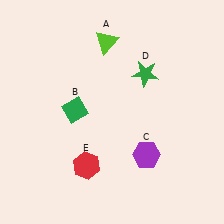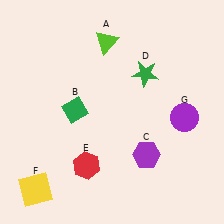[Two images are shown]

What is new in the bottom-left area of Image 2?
A yellow square (F) was added in the bottom-left area of Image 2.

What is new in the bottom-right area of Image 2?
A purple circle (G) was added in the bottom-right area of Image 2.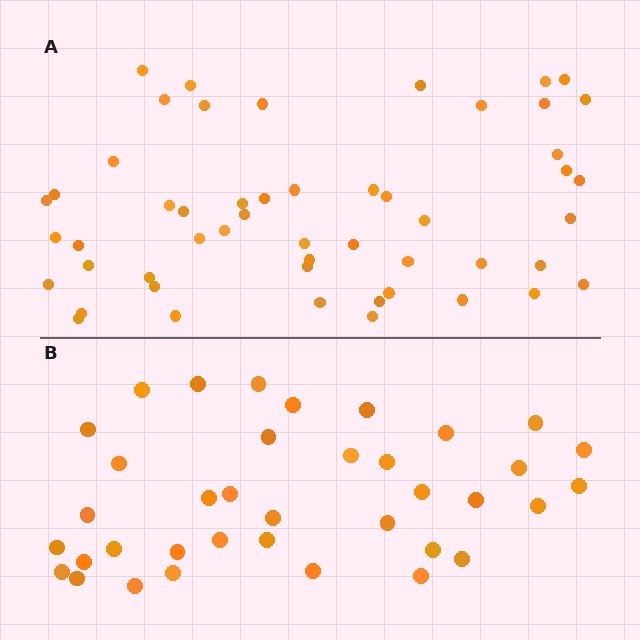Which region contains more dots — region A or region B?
Region A (the top region) has more dots.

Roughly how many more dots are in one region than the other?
Region A has approximately 15 more dots than region B.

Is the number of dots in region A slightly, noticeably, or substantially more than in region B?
Region A has noticeably more, but not dramatically so. The ratio is roughly 1.4 to 1.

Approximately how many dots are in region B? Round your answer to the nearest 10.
About 40 dots. (The exact count is 37, which rounds to 40.)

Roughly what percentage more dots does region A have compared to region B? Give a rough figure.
About 40% more.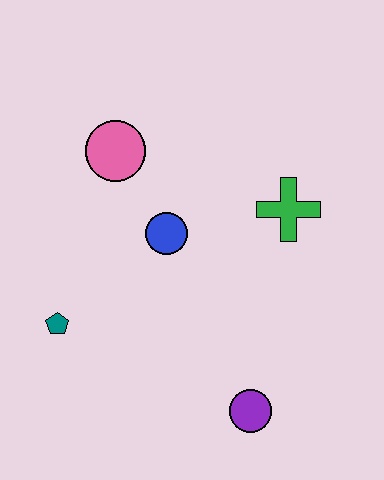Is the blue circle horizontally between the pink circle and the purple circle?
Yes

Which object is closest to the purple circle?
The blue circle is closest to the purple circle.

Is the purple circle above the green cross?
No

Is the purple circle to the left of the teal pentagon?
No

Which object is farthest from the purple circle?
The pink circle is farthest from the purple circle.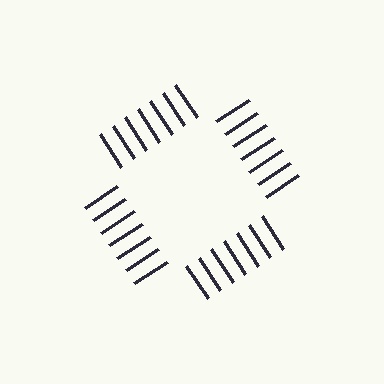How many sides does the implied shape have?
4 sides — the line-ends trace a square.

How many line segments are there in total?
28 — 7 along each of the 4 edges.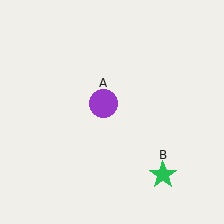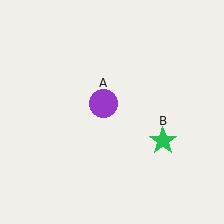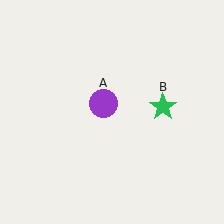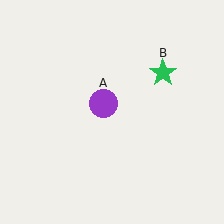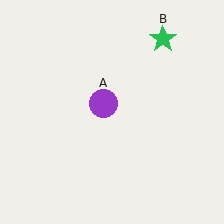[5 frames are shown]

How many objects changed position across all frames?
1 object changed position: green star (object B).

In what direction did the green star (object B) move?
The green star (object B) moved up.